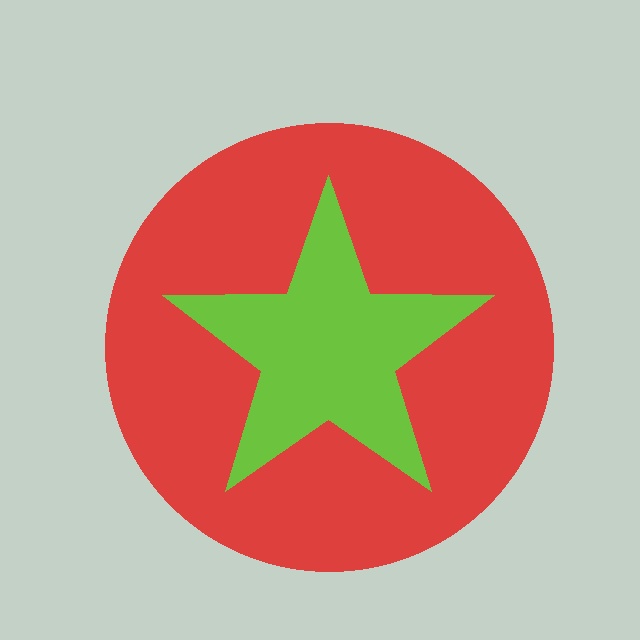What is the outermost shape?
The red circle.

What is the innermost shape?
The lime star.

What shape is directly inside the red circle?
The lime star.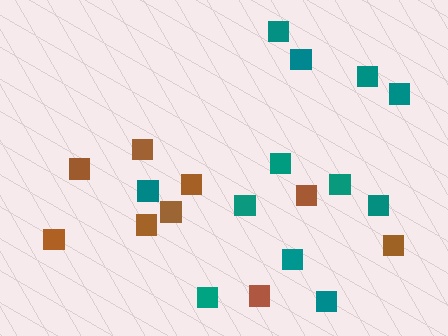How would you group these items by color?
There are 2 groups: one group of teal squares (12) and one group of brown squares (9).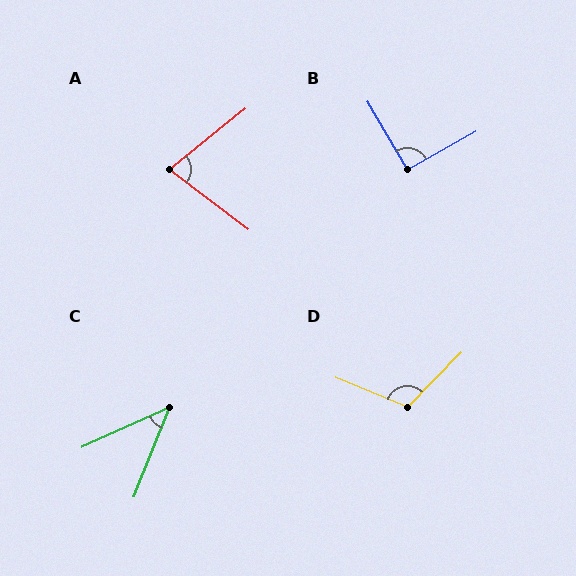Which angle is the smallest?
C, at approximately 44 degrees.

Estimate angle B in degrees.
Approximately 91 degrees.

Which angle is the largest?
D, at approximately 112 degrees.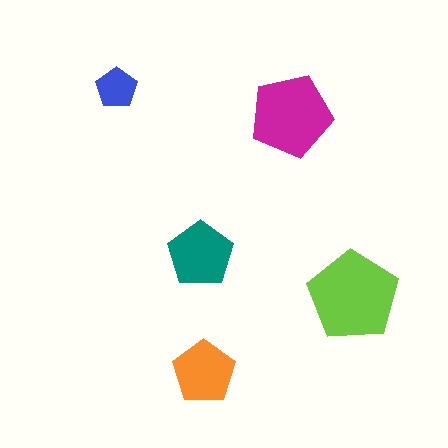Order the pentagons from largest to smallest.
the lime one, the magenta one, the teal one, the orange one, the blue one.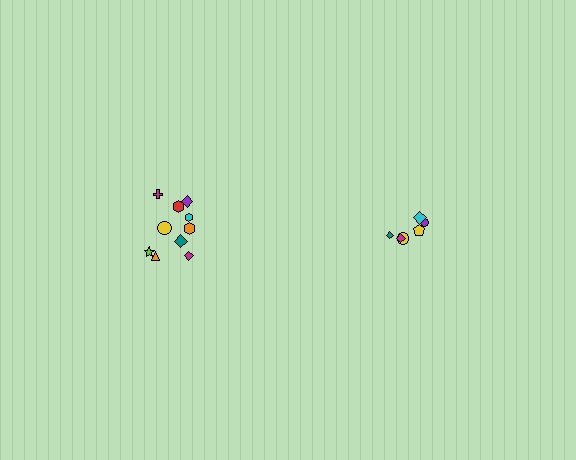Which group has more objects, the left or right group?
The left group.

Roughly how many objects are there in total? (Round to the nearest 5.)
Roughly 15 objects in total.